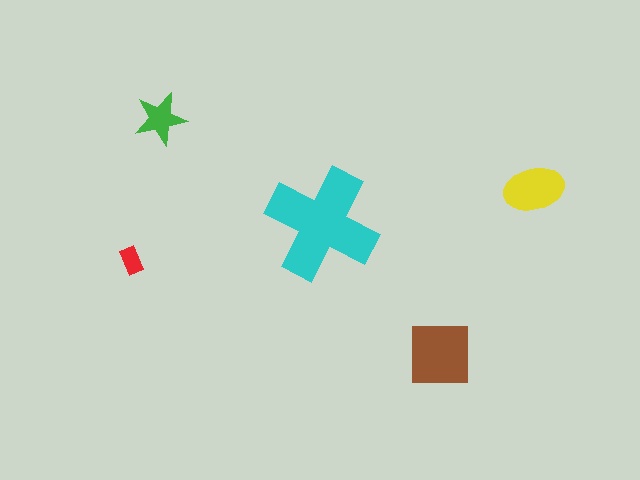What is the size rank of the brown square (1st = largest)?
2nd.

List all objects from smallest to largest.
The red rectangle, the green star, the yellow ellipse, the brown square, the cyan cross.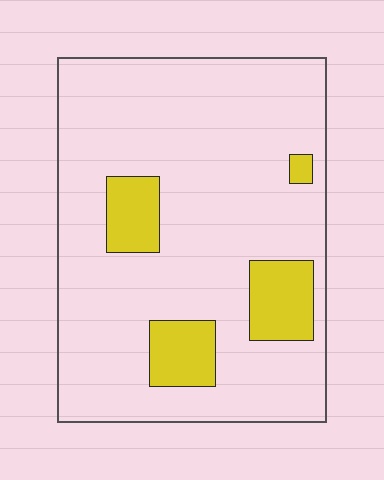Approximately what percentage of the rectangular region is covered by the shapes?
Approximately 15%.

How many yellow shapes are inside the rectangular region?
4.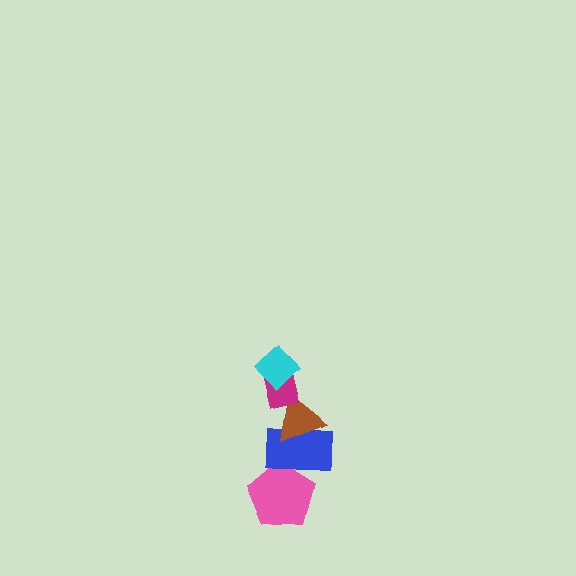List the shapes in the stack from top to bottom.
From top to bottom: the cyan diamond, the magenta rectangle, the brown triangle, the blue rectangle, the pink pentagon.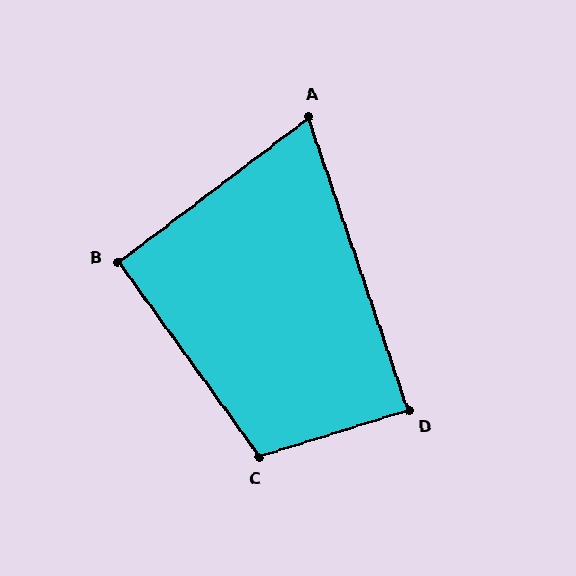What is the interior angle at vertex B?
Approximately 91 degrees (approximately right).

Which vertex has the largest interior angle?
C, at approximately 108 degrees.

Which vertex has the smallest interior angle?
A, at approximately 72 degrees.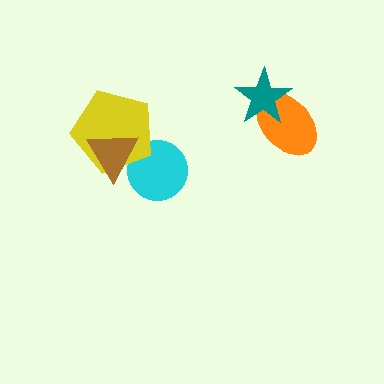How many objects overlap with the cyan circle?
2 objects overlap with the cyan circle.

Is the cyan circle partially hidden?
Yes, it is partially covered by another shape.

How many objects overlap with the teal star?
1 object overlaps with the teal star.